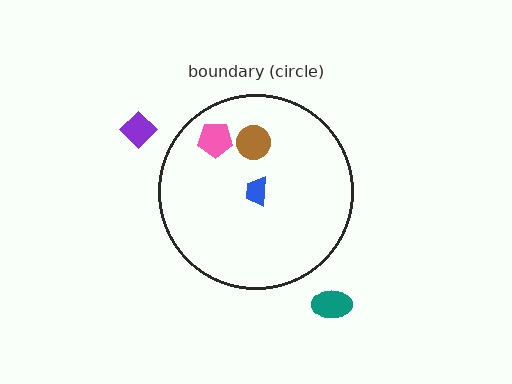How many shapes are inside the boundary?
3 inside, 2 outside.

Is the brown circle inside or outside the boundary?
Inside.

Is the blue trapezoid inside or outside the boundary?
Inside.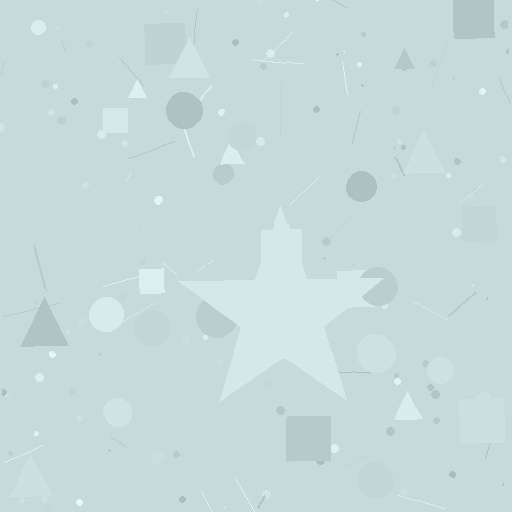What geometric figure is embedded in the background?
A star is embedded in the background.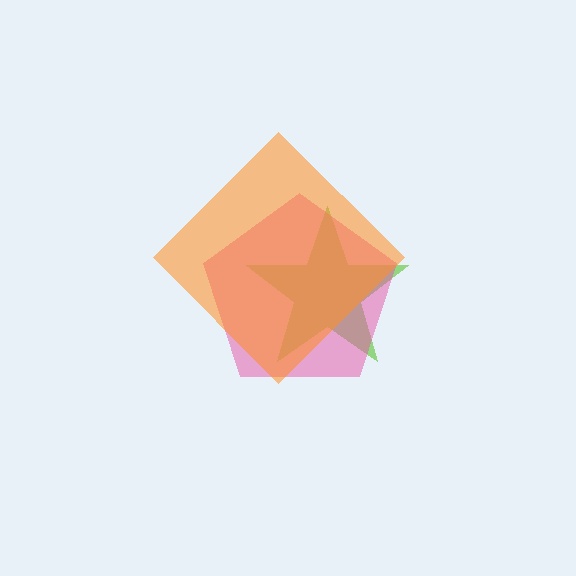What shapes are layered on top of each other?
The layered shapes are: a lime star, a pink pentagon, an orange diamond.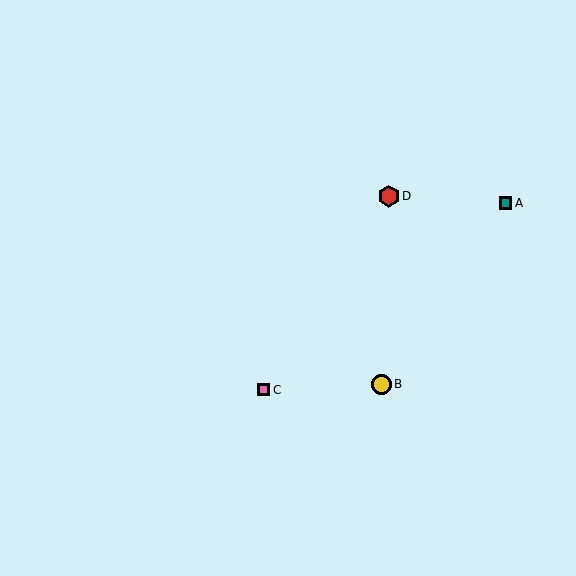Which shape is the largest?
The red hexagon (labeled D) is the largest.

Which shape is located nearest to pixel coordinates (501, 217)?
The teal square (labeled A) at (506, 203) is nearest to that location.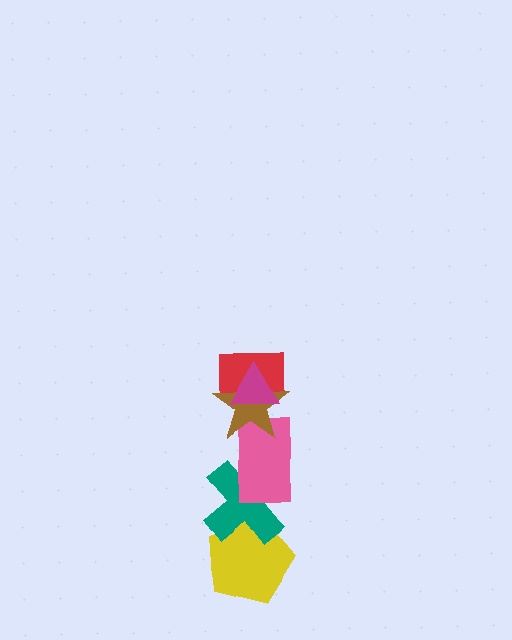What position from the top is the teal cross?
The teal cross is 5th from the top.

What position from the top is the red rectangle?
The red rectangle is 2nd from the top.